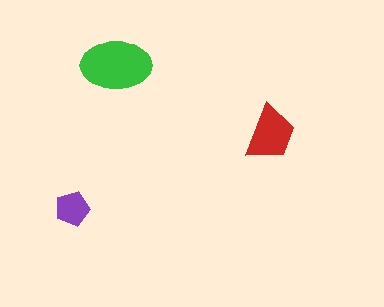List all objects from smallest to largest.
The purple pentagon, the red trapezoid, the green ellipse.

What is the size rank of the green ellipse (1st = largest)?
1st.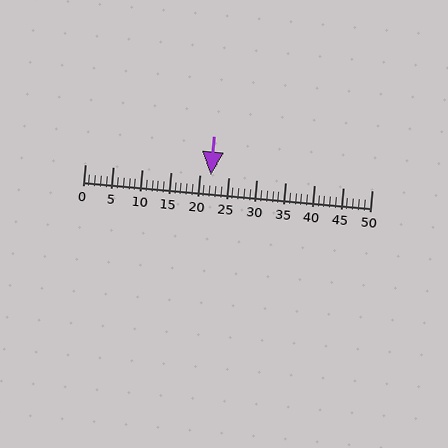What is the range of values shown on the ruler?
The ruler shows values from 0 to 50.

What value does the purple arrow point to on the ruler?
The purple arrow points to approximately 22.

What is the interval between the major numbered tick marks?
The major tick marks are spaced 5 units apart.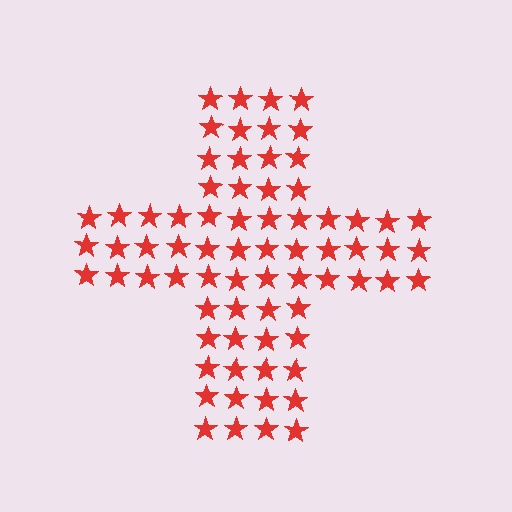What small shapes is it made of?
It is made of small stars.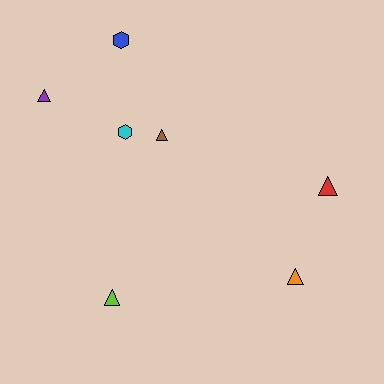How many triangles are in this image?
There are 5 triangles.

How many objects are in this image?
There are 7 objects.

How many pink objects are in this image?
There are no pink objects.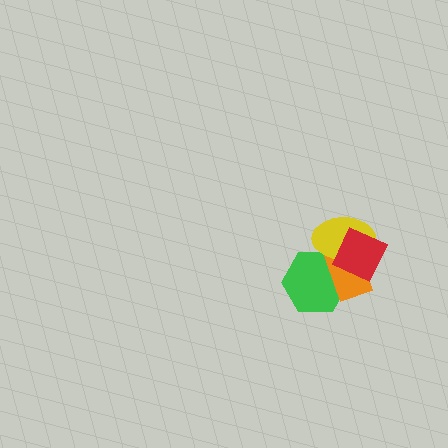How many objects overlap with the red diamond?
3 objects overlap with the red diamond.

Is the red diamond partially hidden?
No, no other shape covers it.